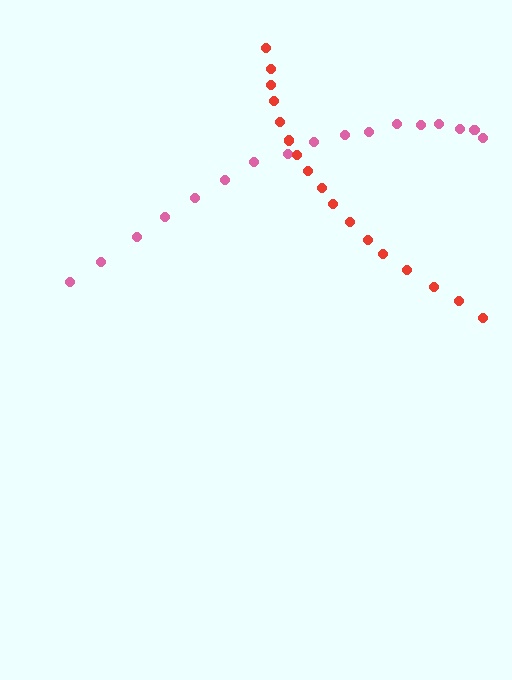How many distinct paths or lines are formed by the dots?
There are 2 distinct paths.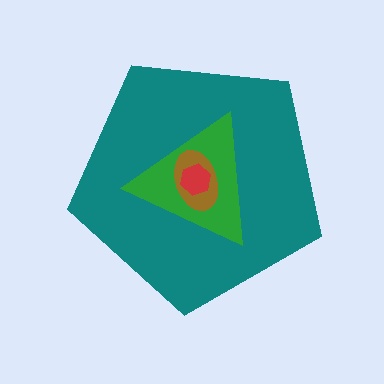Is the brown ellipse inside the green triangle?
Yes.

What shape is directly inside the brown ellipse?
The red hexagon.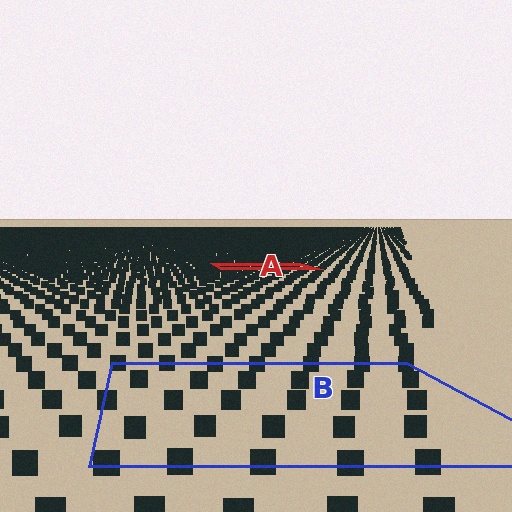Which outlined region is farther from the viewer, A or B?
Region A is farther from the viewer — the texture elements inside it appear smaller and more densely packed.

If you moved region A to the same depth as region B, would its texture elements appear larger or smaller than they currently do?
They would appear larger. At a closer depth, the same texture elements are projected at a bigger on-screen size.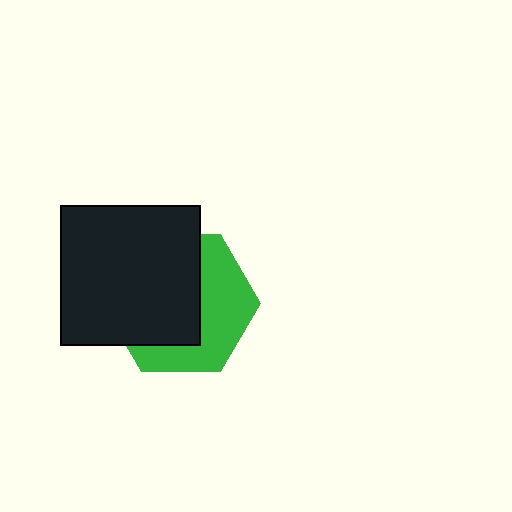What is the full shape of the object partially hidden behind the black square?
The partially hidden object is a green hexagon.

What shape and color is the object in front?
The object in front is a black square.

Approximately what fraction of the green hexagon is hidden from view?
Roughly 56% of the green hexagon is hidden behind the black square.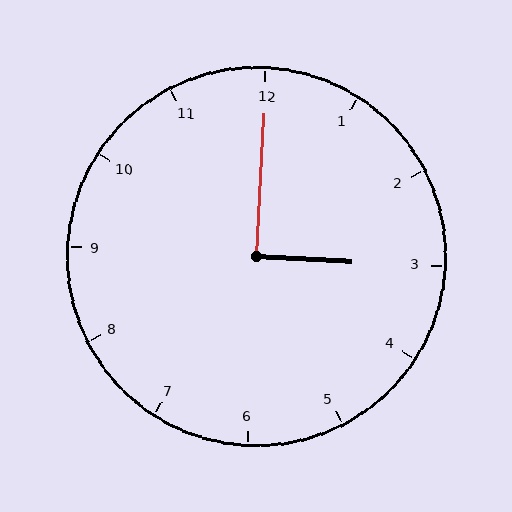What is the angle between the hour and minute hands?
Approximately 90 degrees.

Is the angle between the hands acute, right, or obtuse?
It is right.